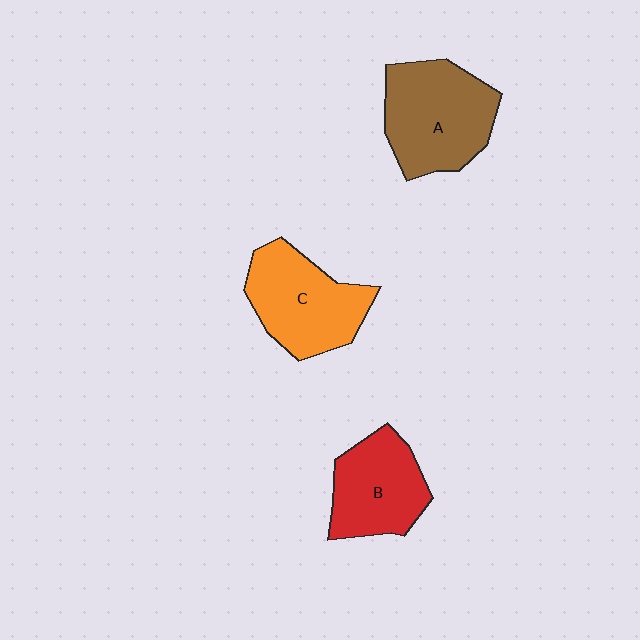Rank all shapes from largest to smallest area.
From largest to smallest: A (brown), C (orange), B (red).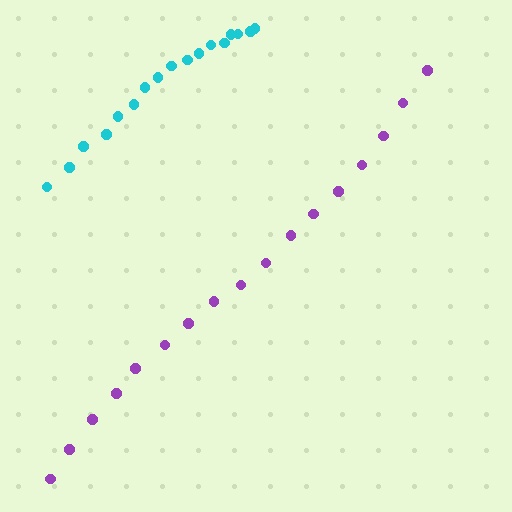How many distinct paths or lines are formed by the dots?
There are 2 distinct paths.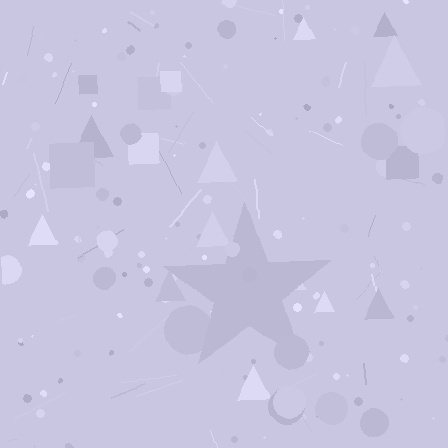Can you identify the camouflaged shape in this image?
The camouflaged shape is a star.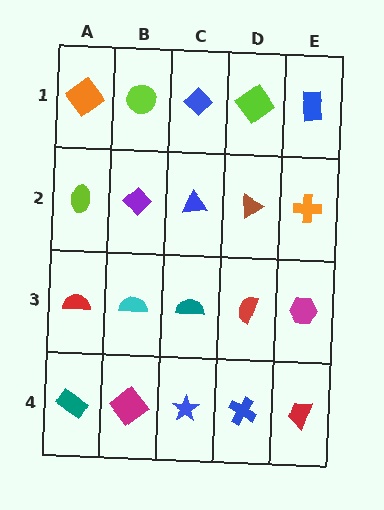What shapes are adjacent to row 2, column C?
A blue diamond (row 1, column C), a teal semicircle (row 3, column C), a purple diamond (row 2, column B), a brown triangle (row 2, column D).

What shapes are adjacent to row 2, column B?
A lime circle (row 1, column B), a cyan semicircle (row 3, column B), a lime ellipse (row 2, column A), a blue triangle (row 2, column C).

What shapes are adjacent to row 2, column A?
An orange diamond (row 1, column A), a red semicircle (row 3, column A), a purple diamond (row 2, column B).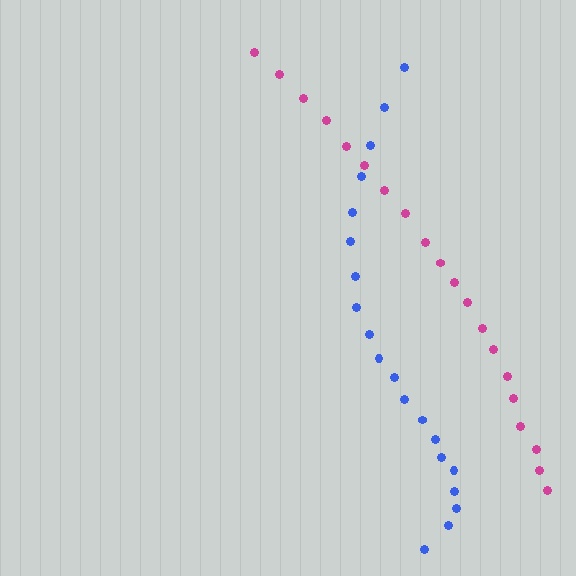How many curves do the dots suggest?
There are 2 distinct paths.